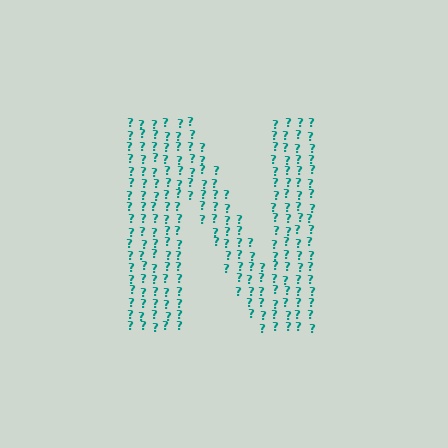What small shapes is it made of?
It is made of small question marks.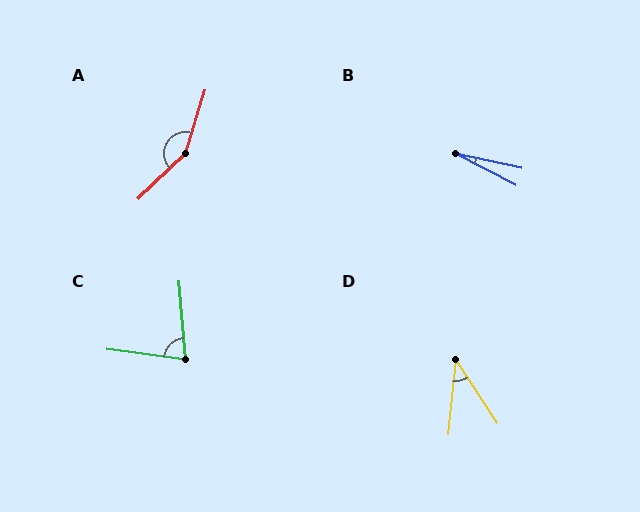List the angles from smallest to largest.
B (15°), D (39°), C (78°), A (151°).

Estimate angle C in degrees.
Approximately 78 degrees.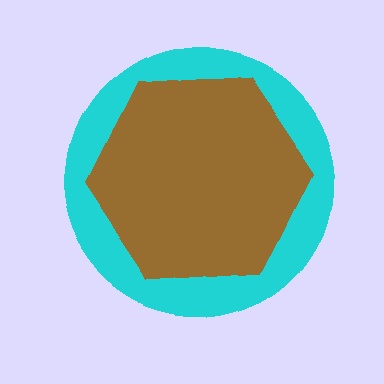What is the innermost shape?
The brown hexagon.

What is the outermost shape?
The cyan circle.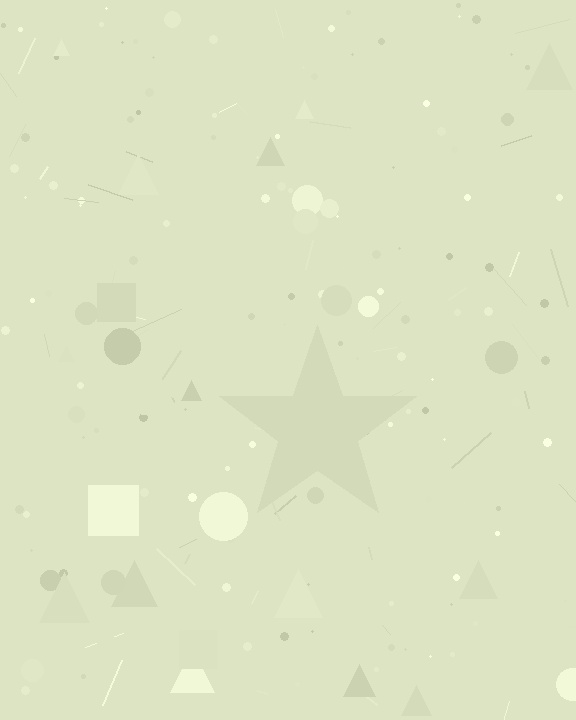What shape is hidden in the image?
A star is hidden in the image.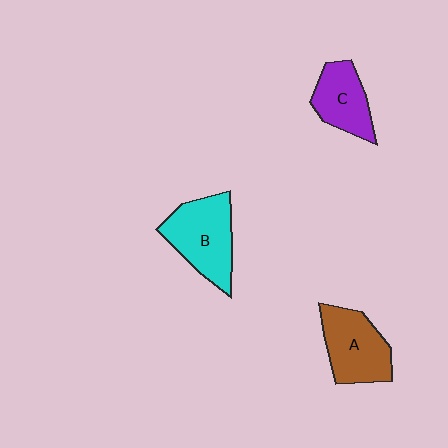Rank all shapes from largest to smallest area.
From largest to smallest: B (cyan), A (brown), C (purple).